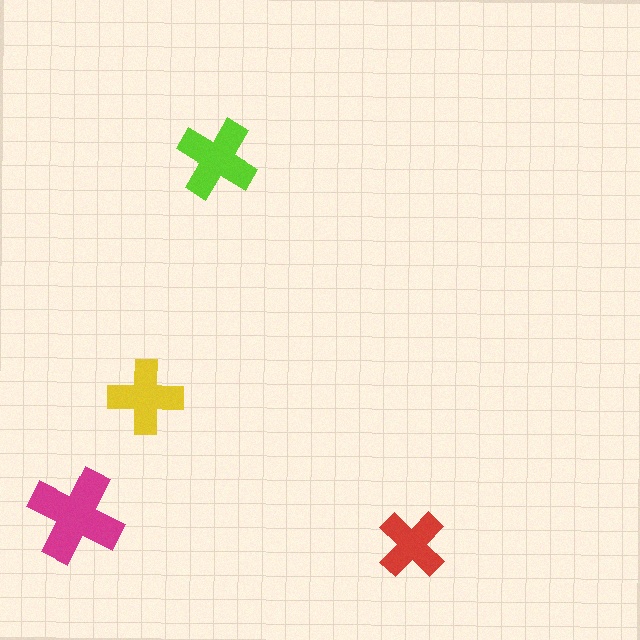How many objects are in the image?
There are 4 objects in the image.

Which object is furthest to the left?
The magenta cross is leftmost.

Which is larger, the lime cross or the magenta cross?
The magenta one.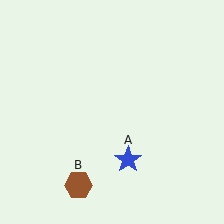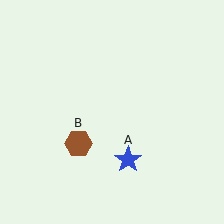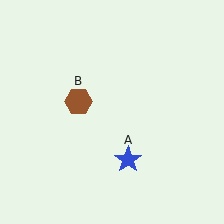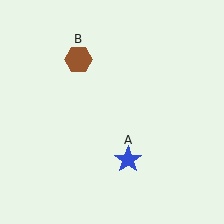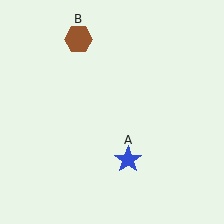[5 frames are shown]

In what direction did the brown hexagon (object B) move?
The brown hexagon (object B) moved up.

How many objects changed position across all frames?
1 object changed position: brown hexagon (object B).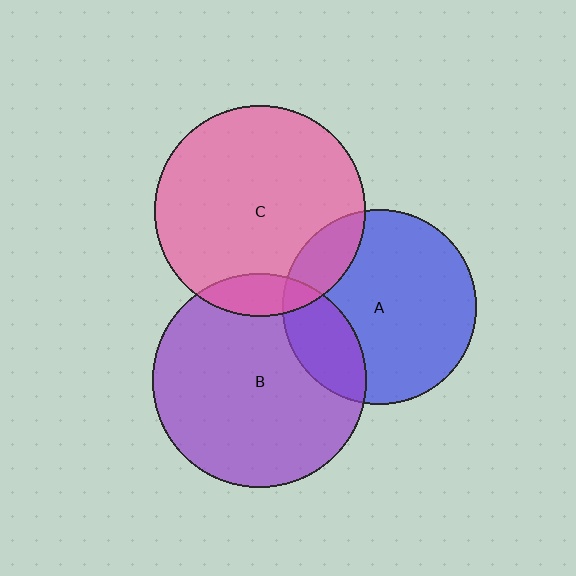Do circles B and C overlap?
Yes.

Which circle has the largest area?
Circle B (purple).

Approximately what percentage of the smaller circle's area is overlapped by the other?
Approximately 10%.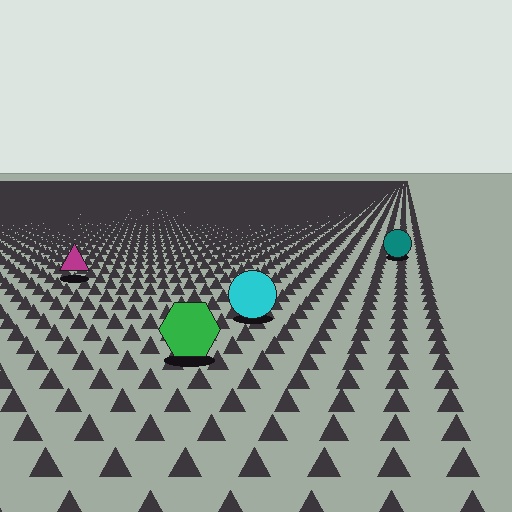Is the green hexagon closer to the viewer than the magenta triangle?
Yes. The green hexagon is closer — you can tell from the texture gradient: the ground texture is coarser near it.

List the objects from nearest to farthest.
From nearest to farthest: the green hexagon, the cyan circle, the magenta triangle, the teal circle.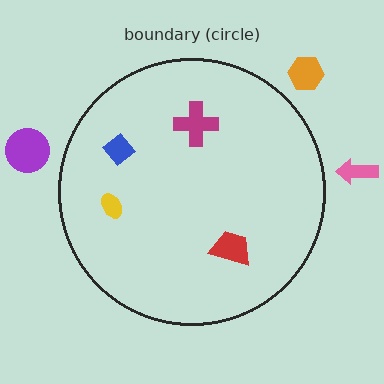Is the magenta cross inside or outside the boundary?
Inside.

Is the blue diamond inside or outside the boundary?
Inside.